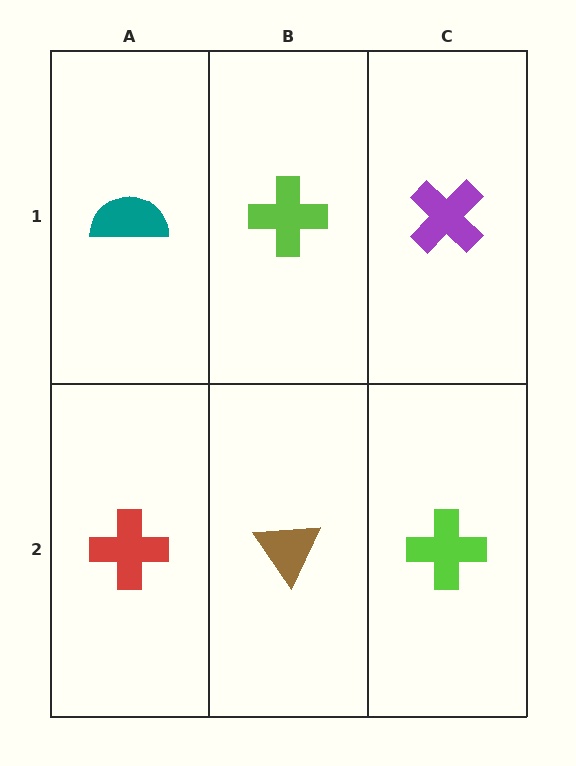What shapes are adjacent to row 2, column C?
A purple cross (row 1, column C), a brown triangle (row 2, column B).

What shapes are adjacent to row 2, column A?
A teal semicircle (row 1, column A), a brown triangle (row 2, column B).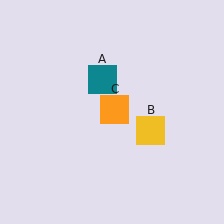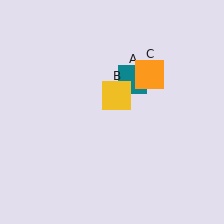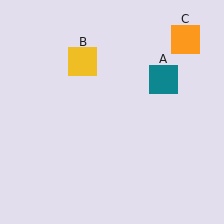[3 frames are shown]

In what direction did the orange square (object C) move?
The orange square (object C) moved up and to the right.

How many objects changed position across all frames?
3 objects changed position: teal square (object A), yellow square (object B), orange square (object C).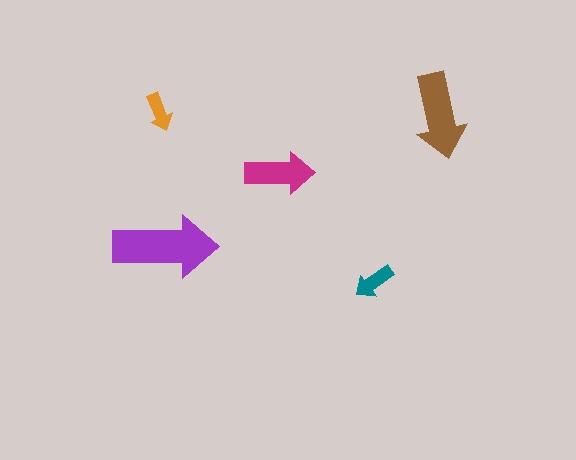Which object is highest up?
The orange arrow is topmost.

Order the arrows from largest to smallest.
the purple one, the brown one, the magenta one, the teal one, the orange one.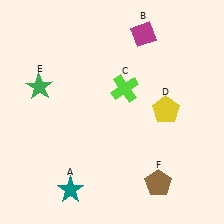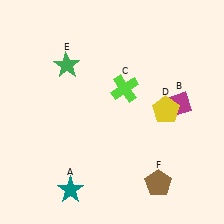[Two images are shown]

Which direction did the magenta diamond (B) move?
The magenta diamond (B) moved down.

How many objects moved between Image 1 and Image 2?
2 objects moved between the two images.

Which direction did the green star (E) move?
The green star (E) moved right.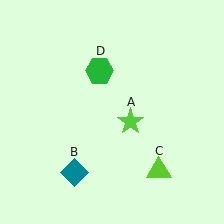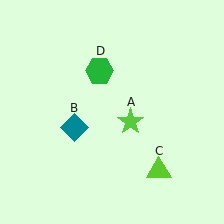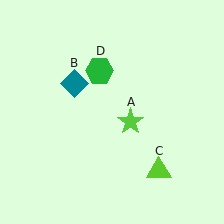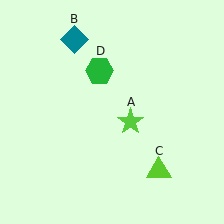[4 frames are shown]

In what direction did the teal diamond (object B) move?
The teal diamond (object B) moved up.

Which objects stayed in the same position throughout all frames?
Lime star (object A) and lime triangle (object C) and green hexagon (object D) remained stationary.